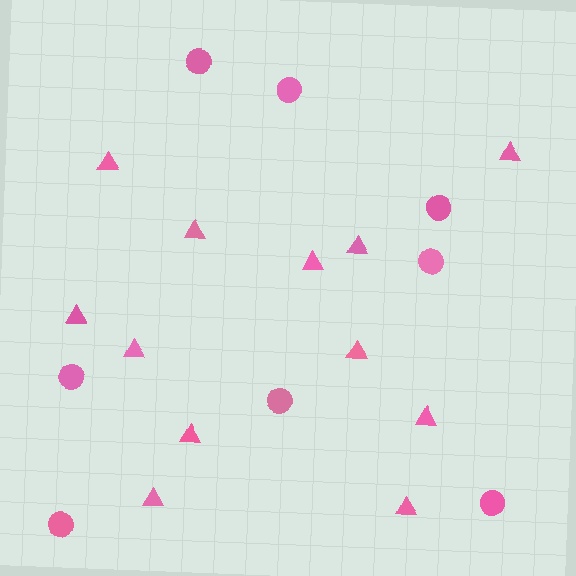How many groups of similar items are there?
There are 2 groups: one group of triangles (12) and one group of circles (8).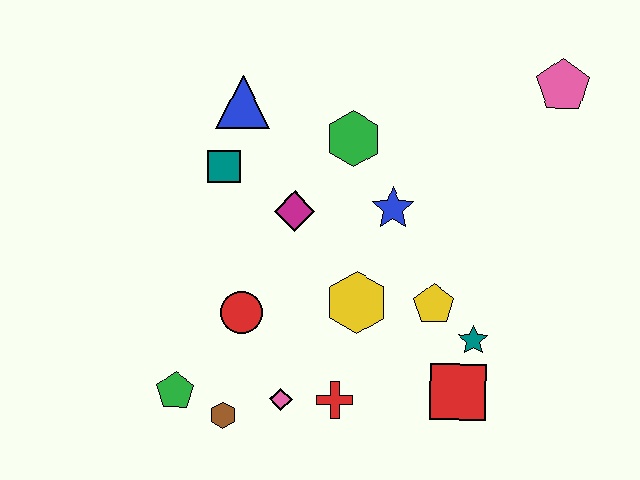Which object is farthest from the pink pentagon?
The green pentagon is farthest from the pink pentagon.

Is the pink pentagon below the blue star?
No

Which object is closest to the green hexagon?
The blue star is closest to the green hexagon.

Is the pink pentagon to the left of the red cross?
No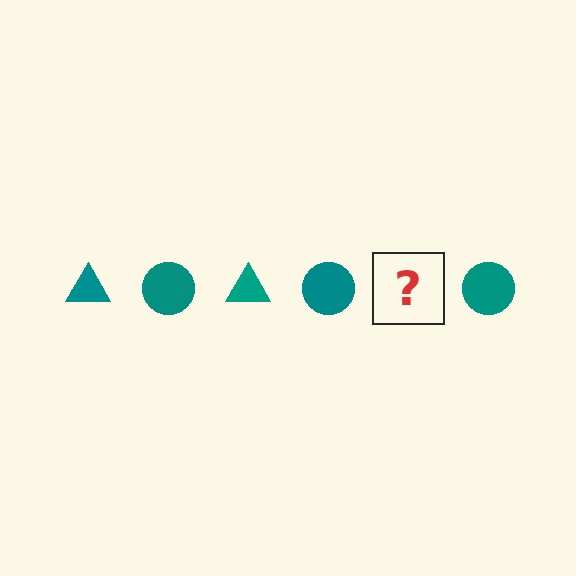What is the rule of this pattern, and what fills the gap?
The rule is that the pattern cycles through triangle, circle shapes in teal. The gap should be filled with a teal triangle.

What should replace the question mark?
The question mark should be replaced with a teal triangle.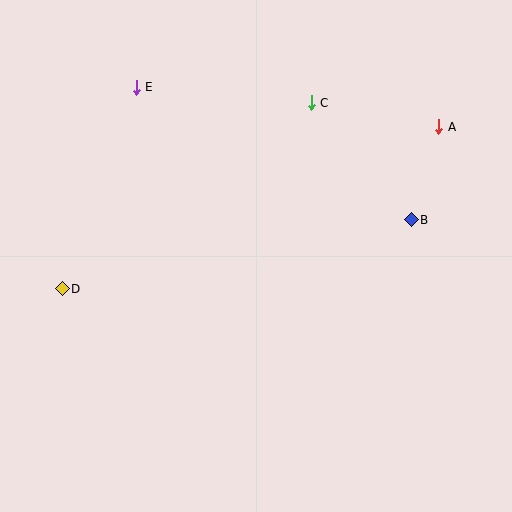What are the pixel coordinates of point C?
Point C is at (311, 103).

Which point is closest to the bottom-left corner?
Point D is closest to the bottom-left corner.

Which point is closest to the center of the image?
Point B at (411, 220) is closest to the center.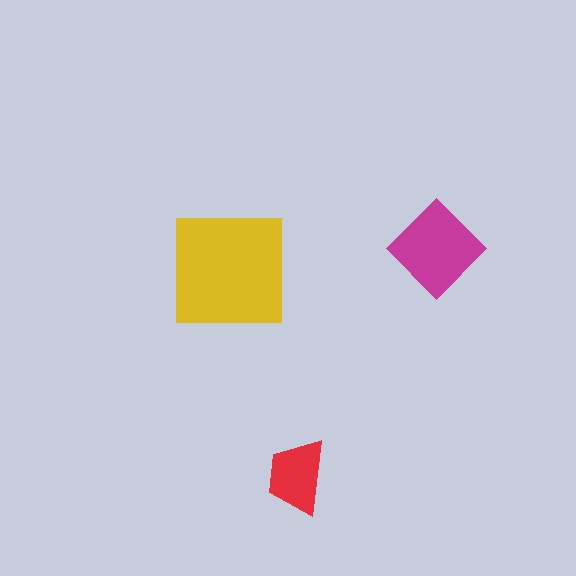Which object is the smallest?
The red trapezoid.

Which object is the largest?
The yellow square.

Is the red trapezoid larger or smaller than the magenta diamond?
Smaller.